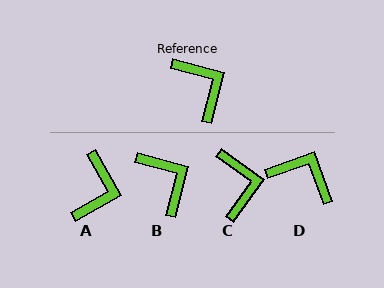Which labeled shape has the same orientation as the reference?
B.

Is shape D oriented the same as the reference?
No, it is off by about 34 degrees.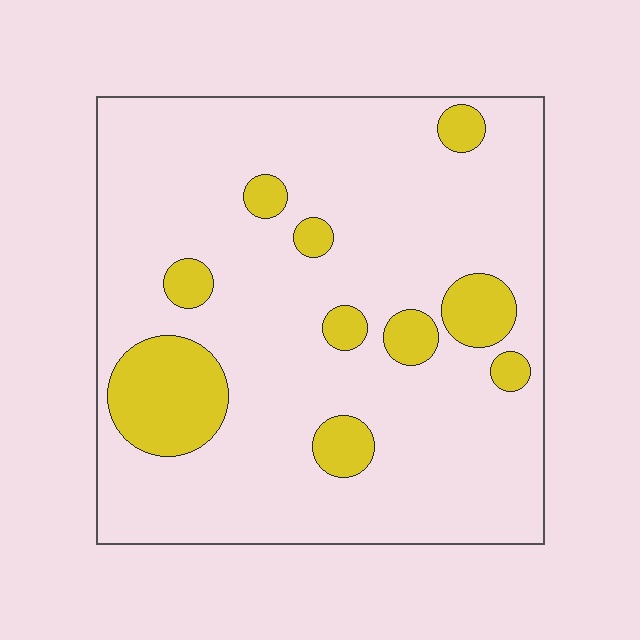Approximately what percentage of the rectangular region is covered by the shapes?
Approximately 15%.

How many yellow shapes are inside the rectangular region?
10.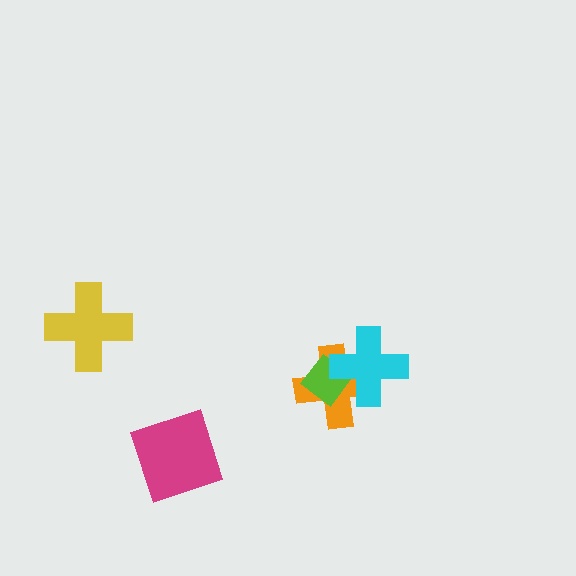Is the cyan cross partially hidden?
No, no other shape covers it.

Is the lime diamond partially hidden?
Yes, it is partially covered by another shape.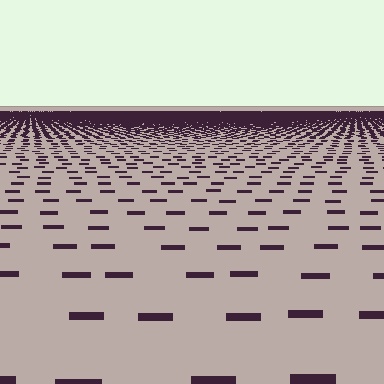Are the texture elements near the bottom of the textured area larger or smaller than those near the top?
Larger. Near the bottom, elements are closer to the viewer and appear at a bigger on-screen size.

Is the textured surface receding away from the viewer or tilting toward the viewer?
The surface is receding away from the viewer. Texture elements get smaller and denser toward the top.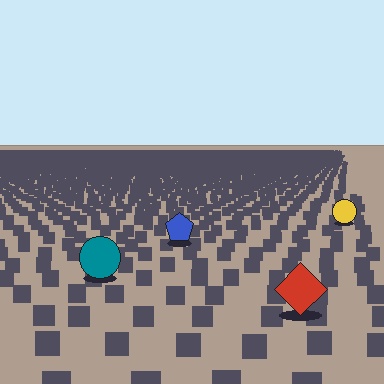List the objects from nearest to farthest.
From nearest to farthest: the red diamond, the teal circle, the blue pentagon, the yellow circle.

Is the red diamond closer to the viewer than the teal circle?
Yes. The red diamond is closer — you can tell from the texture gradient: the ground texture is coarser near it.